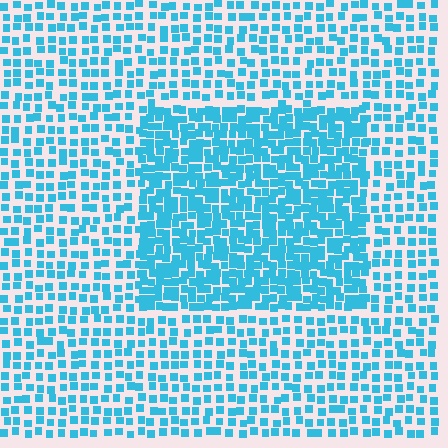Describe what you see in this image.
The image contains small cyan elements arranged at two different densities. A rectangle-shaped region is visible where the elements are more densely packed than the surrounding area.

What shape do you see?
I see a rectangle.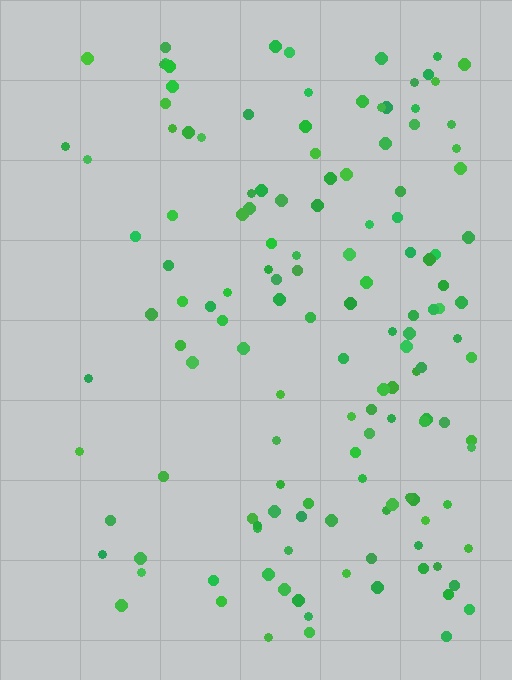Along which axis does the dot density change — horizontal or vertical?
Horizontal.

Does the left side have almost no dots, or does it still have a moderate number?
Still a moderate number, just noticeably fewer than the right.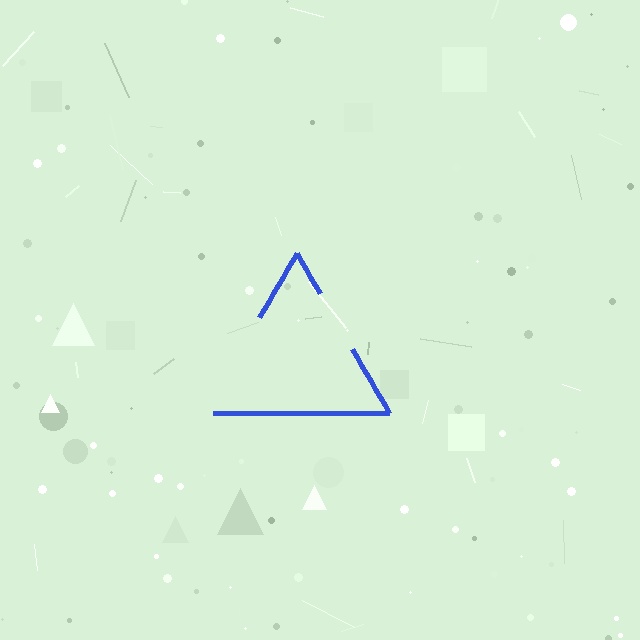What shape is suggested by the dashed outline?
The dashed outline suggests a triangle.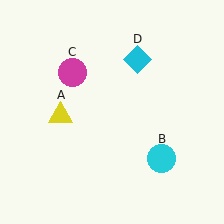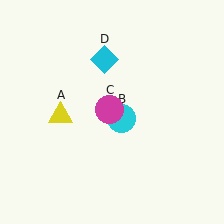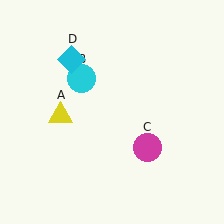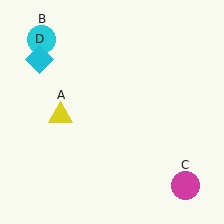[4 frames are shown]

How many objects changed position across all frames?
3 objects changed position: cyan circle (object B), magenta circle (object C), cyan diamond (object D).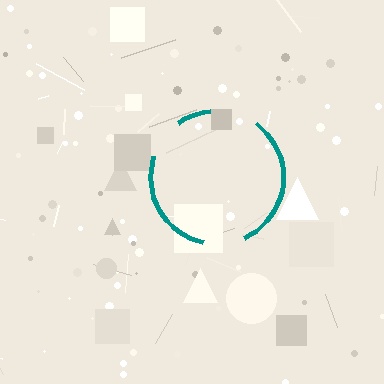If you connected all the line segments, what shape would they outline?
They would outline a circle.